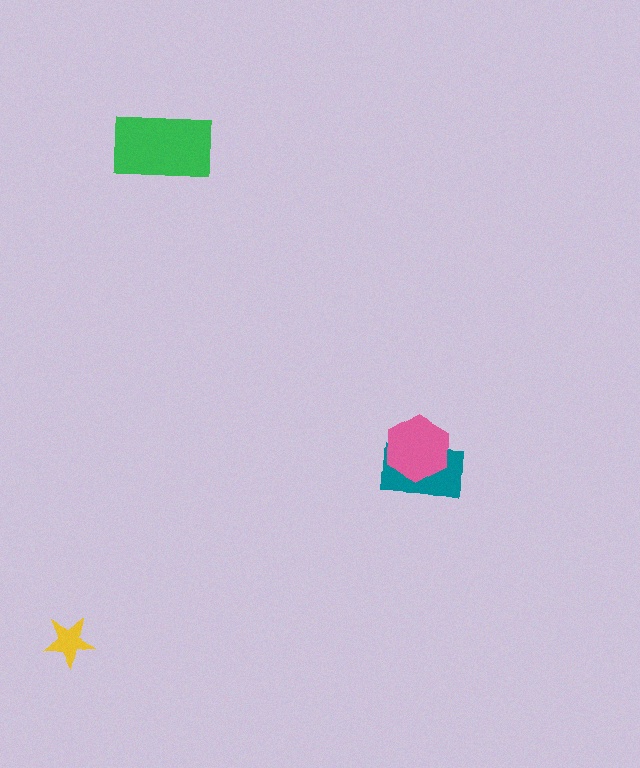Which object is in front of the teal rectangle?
The pink hexagon is in front of the teal rectangle.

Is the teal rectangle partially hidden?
Yes, it is partially covered by another shape.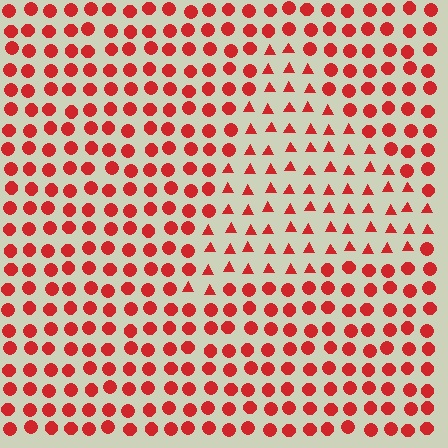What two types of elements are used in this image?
The image uses triangles inside the triangle region and circles outside it.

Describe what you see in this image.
The image is filled with small red elements arranged in a uniform grid. A triangle-shaped region contains triangles, while the surrounding area contains circles. The boundary is defined purely by the change in element shape.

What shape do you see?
I see a triangle.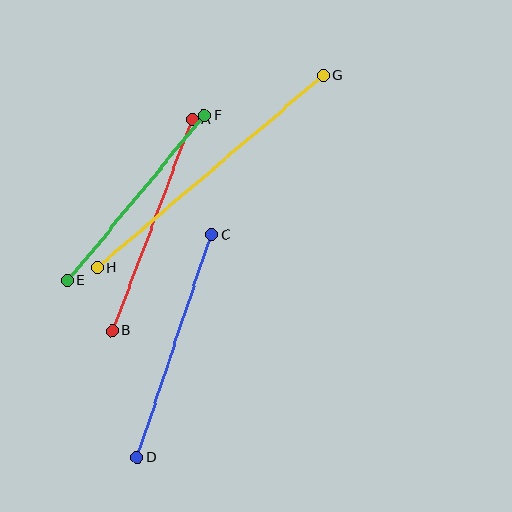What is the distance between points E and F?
The distance is approximately 215 pixels.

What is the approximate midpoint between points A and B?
The midpoint is at approximately (152, 225) pixels.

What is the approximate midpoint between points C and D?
The midpoint is at approximately (174, 346) pixels.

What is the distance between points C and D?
The distance is approximately 235 pixels.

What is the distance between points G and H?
The distance is approximately 297 pixels.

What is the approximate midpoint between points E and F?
The midpoint is at approximately (136, 198) pixels.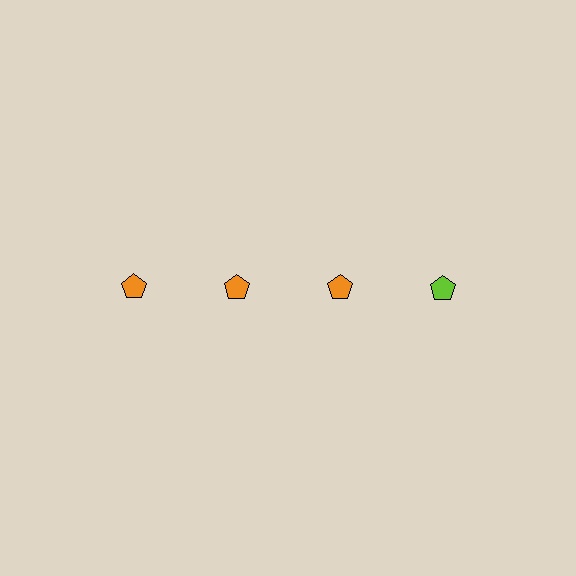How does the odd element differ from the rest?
It has a different color: lime instead of orange.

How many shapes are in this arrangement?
There are 4 shapes arranged in a grid pattern.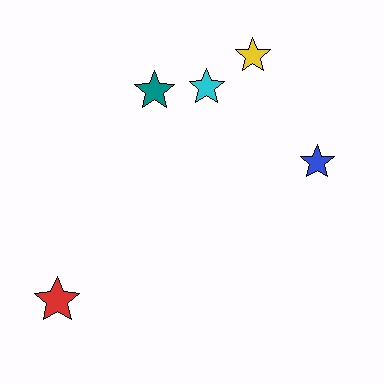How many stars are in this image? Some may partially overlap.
There are 5 stars.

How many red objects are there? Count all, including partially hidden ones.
There is 1 red object.